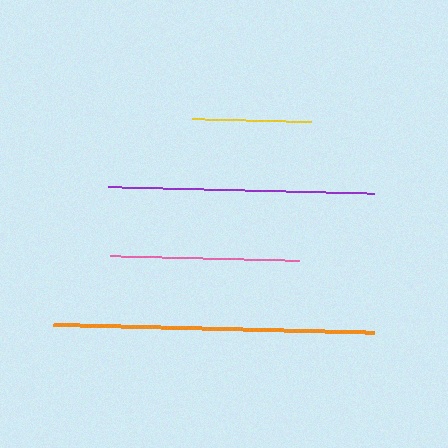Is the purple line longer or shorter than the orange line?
The orange line is longer than the purple line.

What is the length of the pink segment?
The pink segment is approximately 189 pixels long.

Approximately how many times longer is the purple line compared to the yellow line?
The purple line is approximately 2.2 times the length of the yellow line.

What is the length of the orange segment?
The orange segment is approximately 321 pixels long.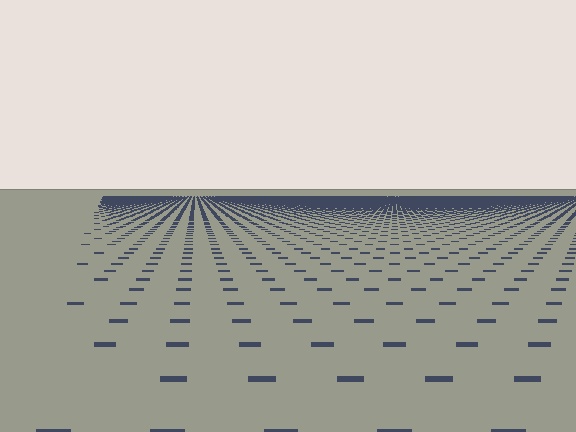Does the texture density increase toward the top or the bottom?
Density increases toward the top.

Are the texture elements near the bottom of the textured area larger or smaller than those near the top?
Larger. Near the bottom, elements are closer to the viewer and appear at a bigger on-screen size.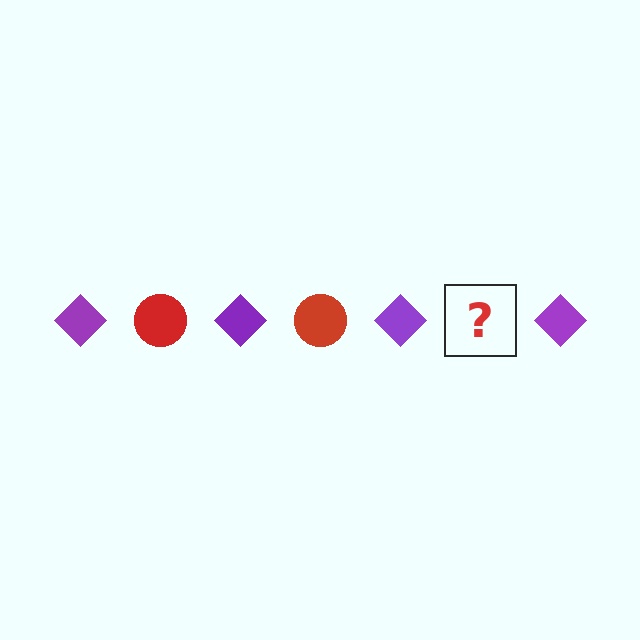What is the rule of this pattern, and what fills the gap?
The rule is that the pattern alternates between purple diamond and red circle. The gap should be filled with a red circle.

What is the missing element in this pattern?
The missing element is a red circle.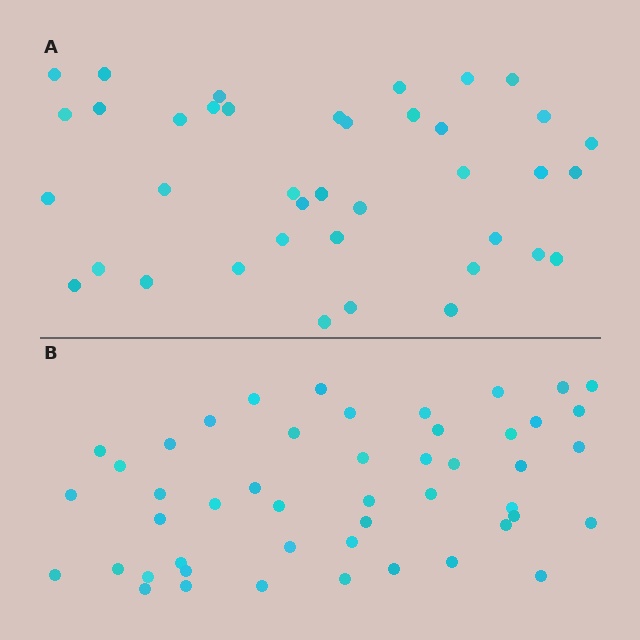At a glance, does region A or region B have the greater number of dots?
Region B (the bottom region) has more dots.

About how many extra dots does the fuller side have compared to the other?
Region B has roughly 8 or so more dots than region A.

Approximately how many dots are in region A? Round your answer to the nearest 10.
About 40 dots. (The exact count is 39, which rounds to 40.)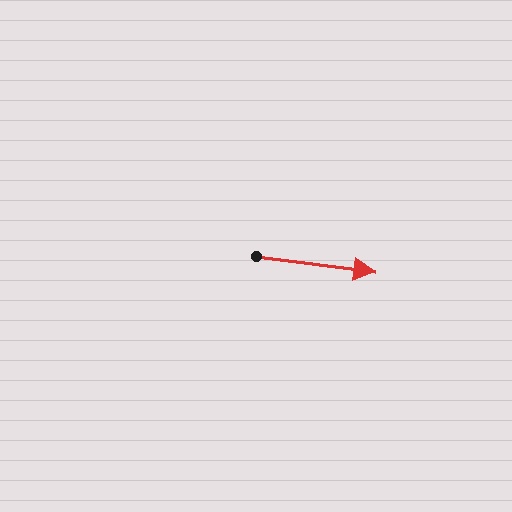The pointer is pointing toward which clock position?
Roughly 3 o'clock.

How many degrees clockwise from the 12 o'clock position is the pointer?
Approximately 98 degrees.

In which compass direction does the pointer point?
East.